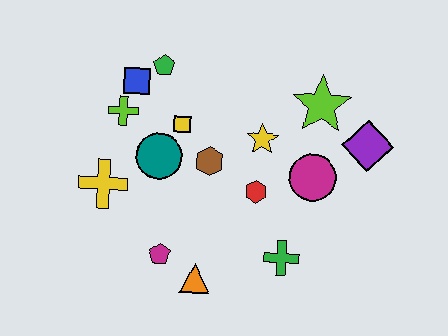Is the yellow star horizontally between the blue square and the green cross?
Yes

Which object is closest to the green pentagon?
The blue square is closest to the green pentagon.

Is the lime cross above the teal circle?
Yes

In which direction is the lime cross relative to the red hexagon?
The lime cross is to the left of the red hexagon.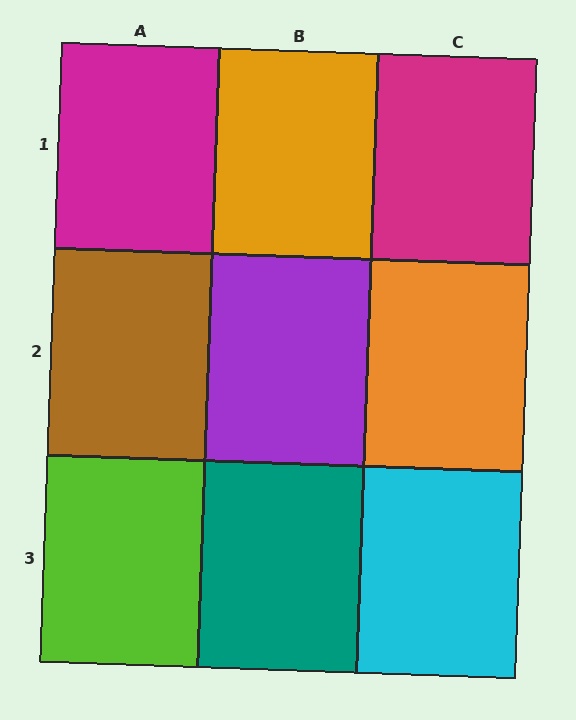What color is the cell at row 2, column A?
Brown.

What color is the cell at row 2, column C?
Orange.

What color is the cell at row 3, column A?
Lime.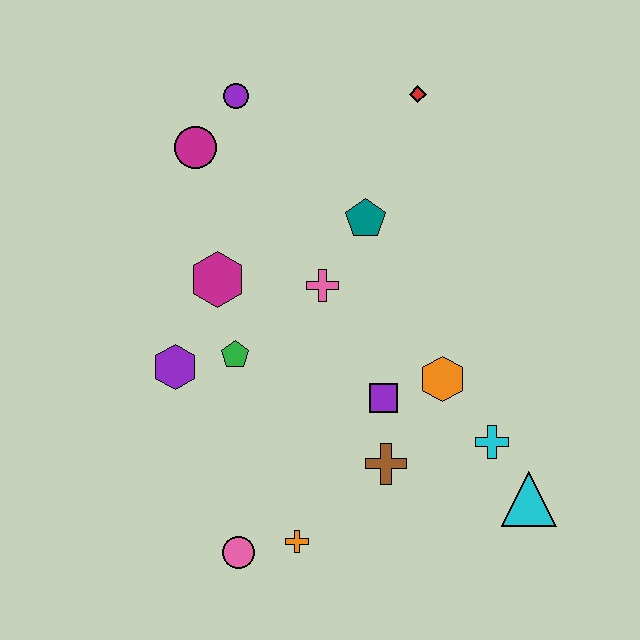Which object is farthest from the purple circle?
The cyan triangle is farthest from the purple circle.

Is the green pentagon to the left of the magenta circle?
No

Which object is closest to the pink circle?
The orange cross is closest to the pink circle.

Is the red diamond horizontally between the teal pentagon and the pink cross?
No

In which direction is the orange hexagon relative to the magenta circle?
The orange hexagon is to the right of the magenta circle.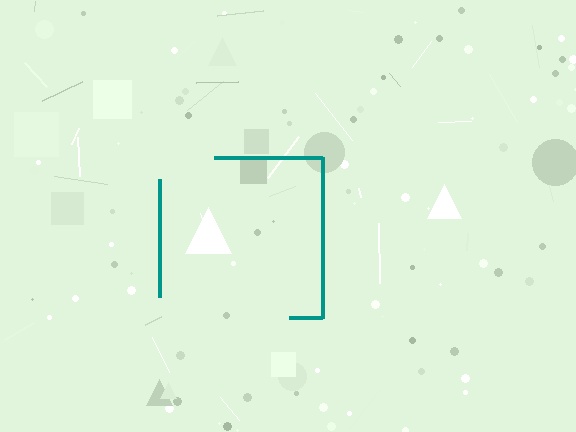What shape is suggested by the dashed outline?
The dashed outline suggests a square.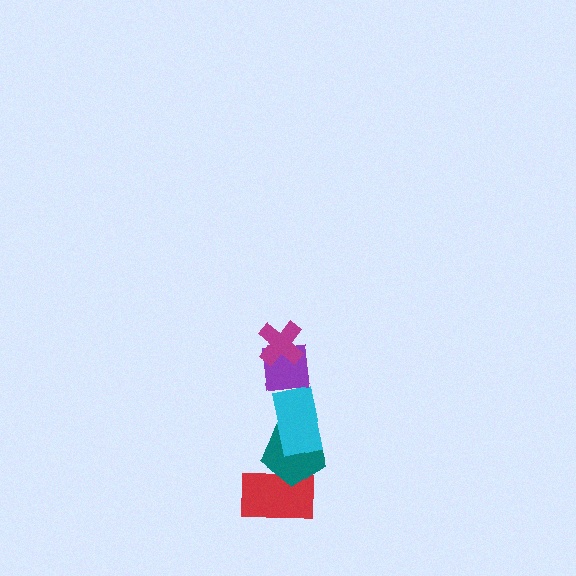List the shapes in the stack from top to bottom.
From top to bottom: the magenta cross, the purple square, the cyan rectangle, the teal pentagon, the red rectangle.